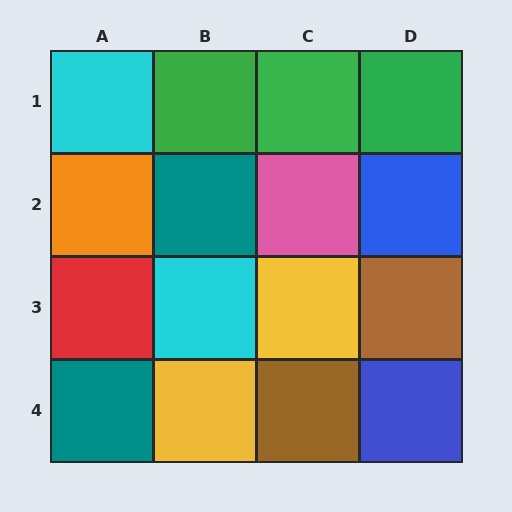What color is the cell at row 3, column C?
Yellow.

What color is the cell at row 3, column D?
Brown.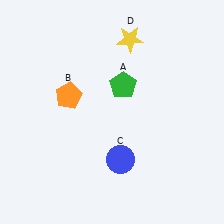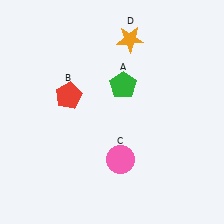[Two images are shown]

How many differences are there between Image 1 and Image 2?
There are 3 differences between the two images.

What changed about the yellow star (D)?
In Image 1, D is yellow. In Image 2, it changed to orange.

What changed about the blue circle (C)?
In Image 1, C is blue. In Image 2, it changed to pink.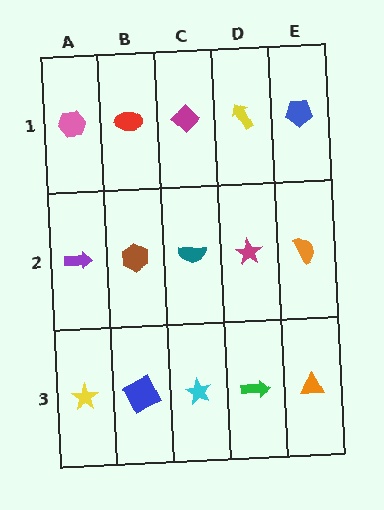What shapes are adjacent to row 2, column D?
A yellow arrow (row 1, column D), a green arrow (row 3, column D), a teal semicircle (row 2, column C), an orange semicircle (row 2, column E).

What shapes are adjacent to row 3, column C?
A teal semicircle (row 2, column C), a blue square (row 3, column B), a green arrow (row 3, column D).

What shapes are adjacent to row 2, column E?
A blue pentagon (row 1, column E), an orange triangle (row 3, column E), a magenta star (row 2, column D).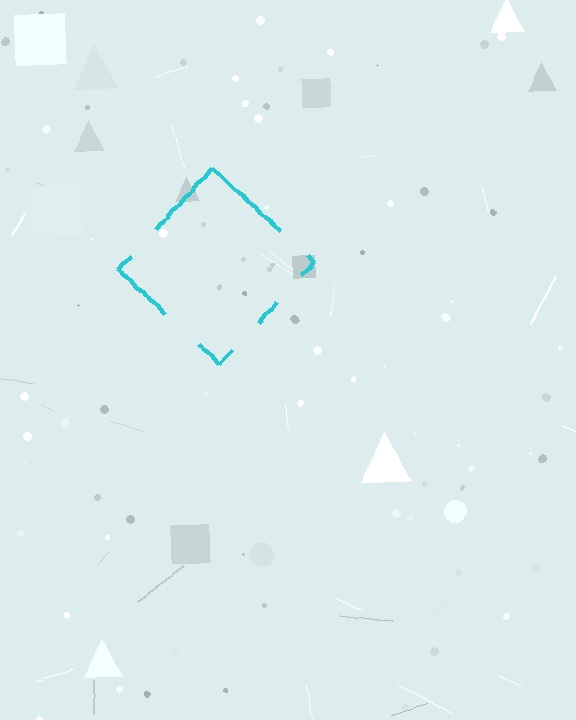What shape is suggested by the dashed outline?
The dashed outline suggests a diamond.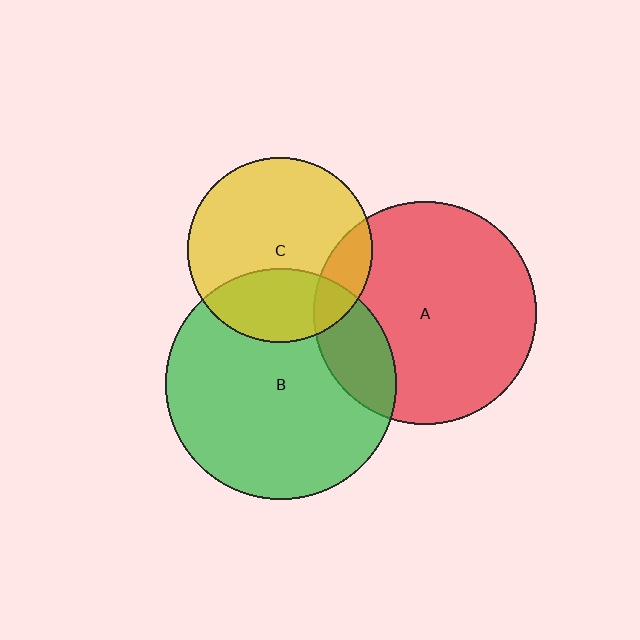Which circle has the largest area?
Circle B (green).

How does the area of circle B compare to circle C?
Approximately 1.6 times.